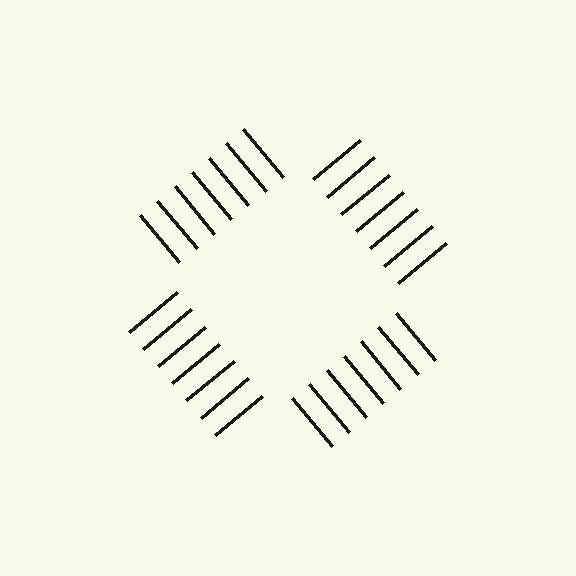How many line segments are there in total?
28 — 7 along each of the 4 edges.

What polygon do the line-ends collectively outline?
An illusory square — the line segments terminate on its edges but no continuous stroke is drawn.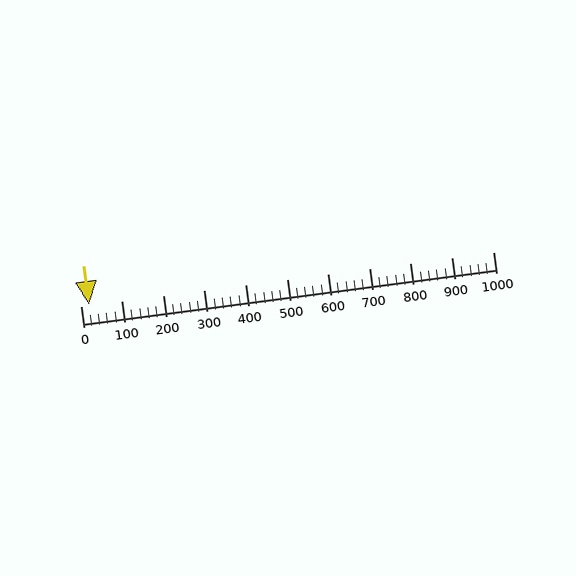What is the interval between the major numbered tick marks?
The major tick marks are spaced 100 units apart.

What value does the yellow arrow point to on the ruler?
The yellow arrow points to approximately 20.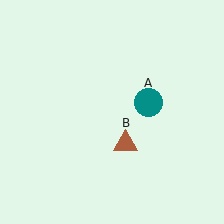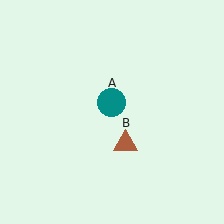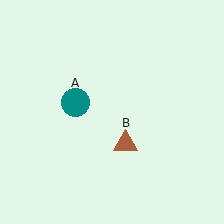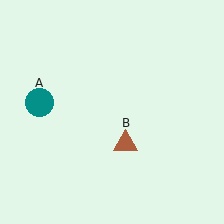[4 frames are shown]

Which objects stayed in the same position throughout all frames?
Brown triangle (object B) remained stationary.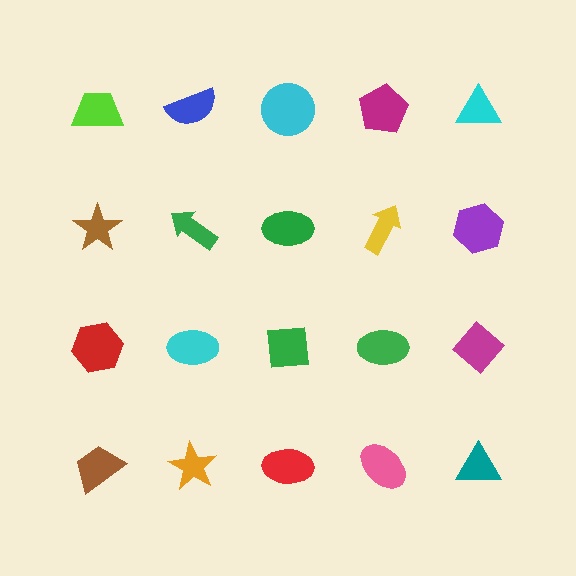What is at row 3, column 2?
A cyan ellipse.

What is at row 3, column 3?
A green square.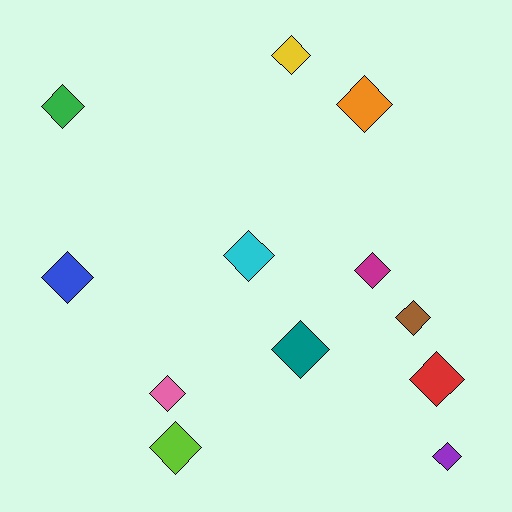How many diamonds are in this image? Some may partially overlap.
There are 12 diamonds.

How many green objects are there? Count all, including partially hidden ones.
There is 1 green object.